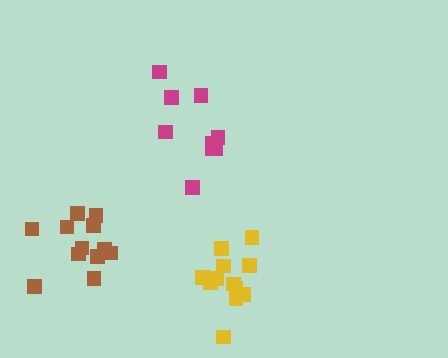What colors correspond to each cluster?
The clusters are colored: magenta, yellow, brown.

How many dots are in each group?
Group 1: 9 dots, Group 2: 12 dots, Group 3: 12 dots (33 total).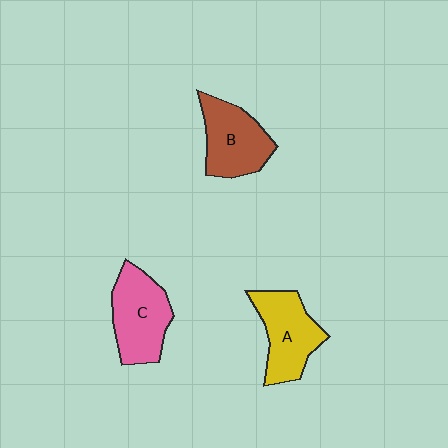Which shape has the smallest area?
Shape B (brown).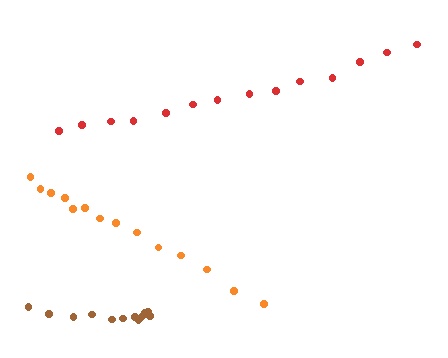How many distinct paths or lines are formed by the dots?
There are 3 distinct paths.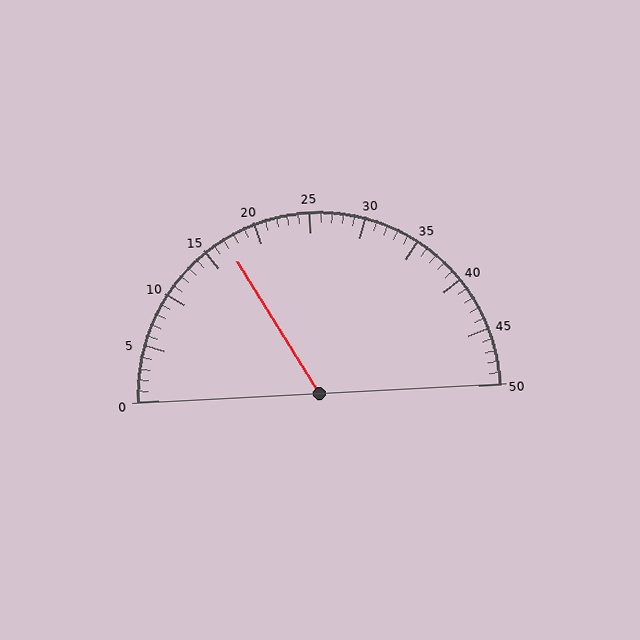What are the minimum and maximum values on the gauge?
The gauge ranges from 0 to 50.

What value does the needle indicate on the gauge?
The needle indicates approximately 17.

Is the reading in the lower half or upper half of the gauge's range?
The reading is in the lower half of the range (0 to 50).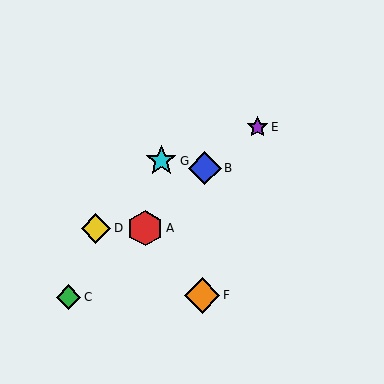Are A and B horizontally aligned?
No, A is at y≈228 and B is at y≈168.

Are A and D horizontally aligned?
Yes, both are at y≈228.